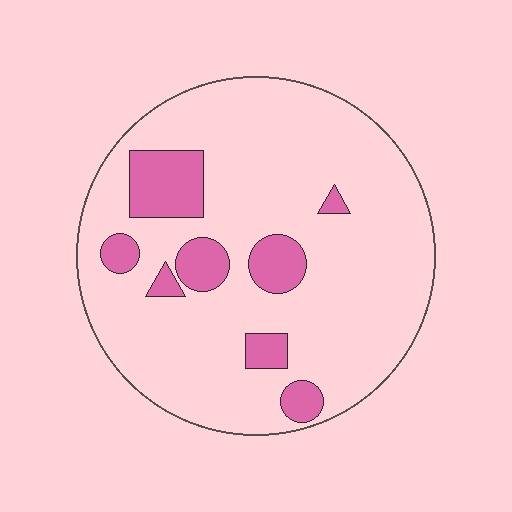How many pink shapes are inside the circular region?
8.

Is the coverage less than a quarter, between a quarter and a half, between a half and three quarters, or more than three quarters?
Less than a quarter.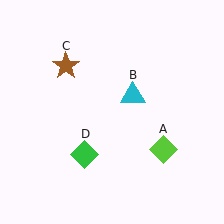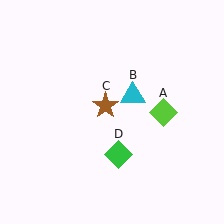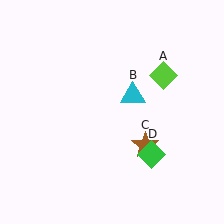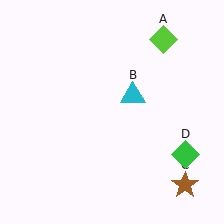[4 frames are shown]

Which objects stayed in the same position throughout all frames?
Cyan triangle (object B) remained stationary.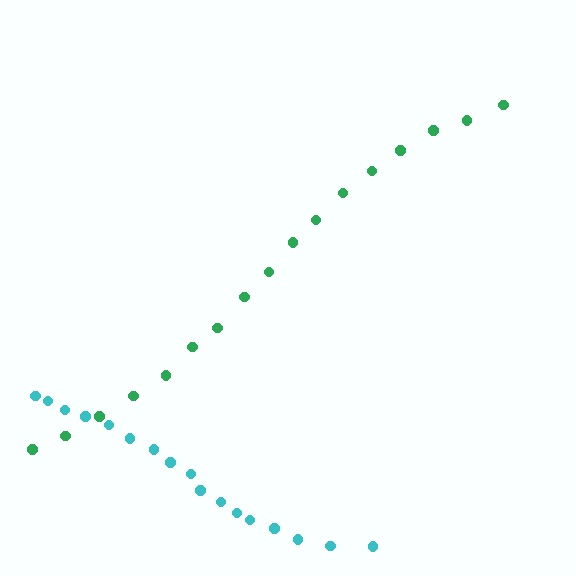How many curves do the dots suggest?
There are 2 distinct paths.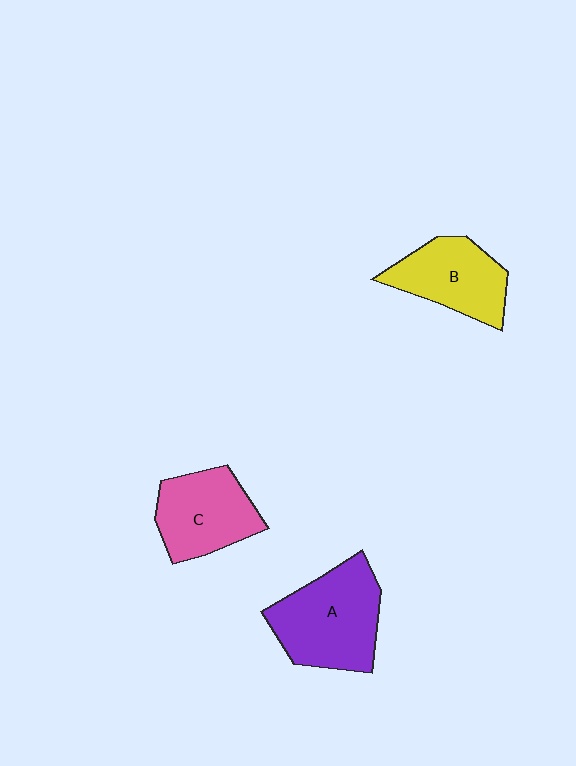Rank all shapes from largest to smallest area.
From largest to smallest: A (purple), C (pink), B (yellow).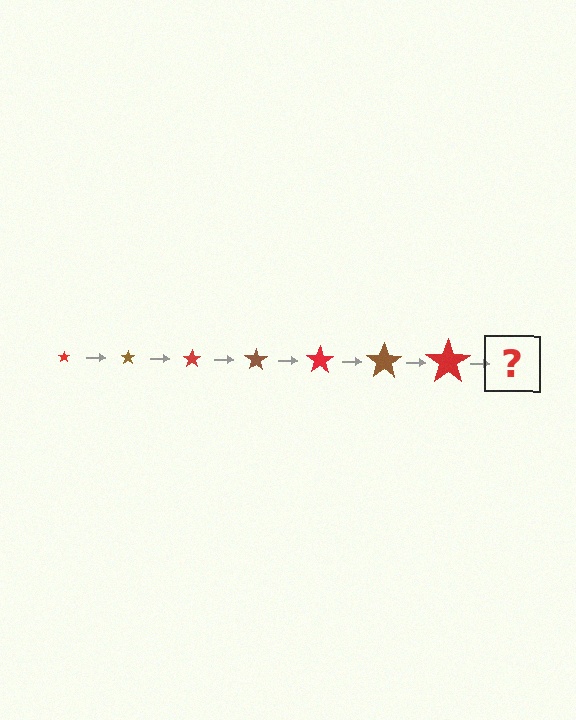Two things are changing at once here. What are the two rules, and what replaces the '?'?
The two rules are that the star grows larger each step and the color cycles through red and brown. The '?' should be a brown star, larger than the previous one.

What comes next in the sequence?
The next element should be a brown star, larger than the previous one.